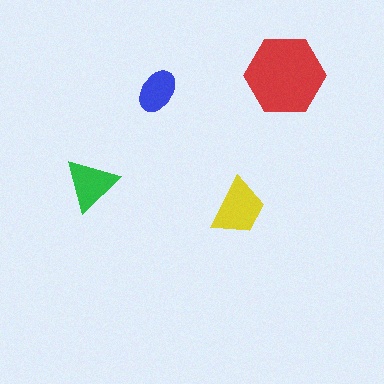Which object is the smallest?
The blue ellipse.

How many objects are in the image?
There are 4 objects in the image.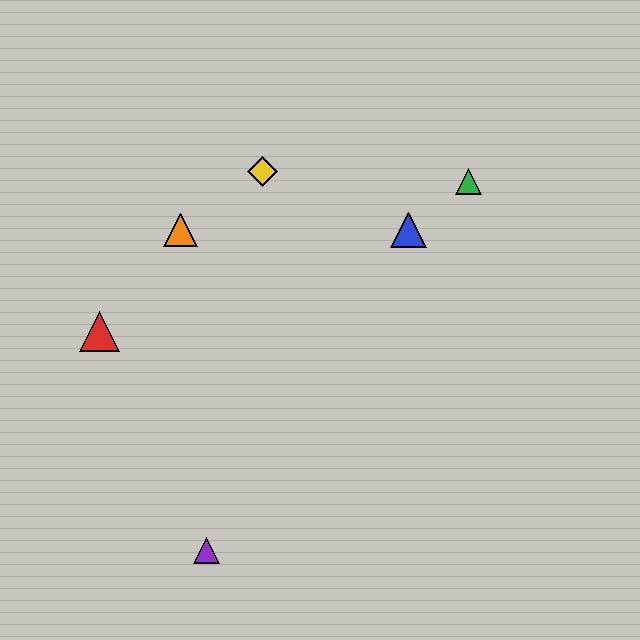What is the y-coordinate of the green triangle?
The green triangle is at y≈181.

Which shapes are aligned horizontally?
The blue triangle, the orange triangle are aligned horizontally.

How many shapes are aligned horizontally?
2 shapes (the blue triangle, the orange triangle) are aligned horizontally.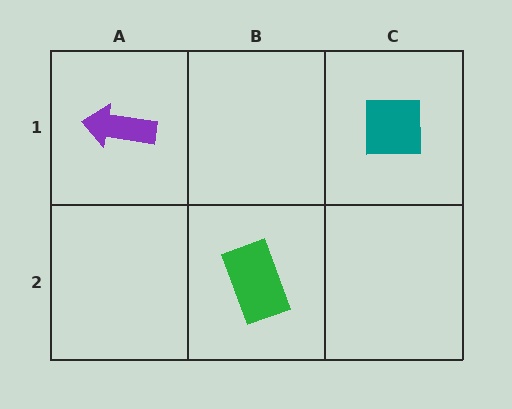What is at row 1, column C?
A teal square.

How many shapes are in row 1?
2 shapes.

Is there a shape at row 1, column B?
No, that cell is empty.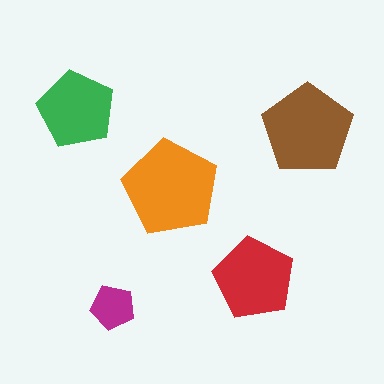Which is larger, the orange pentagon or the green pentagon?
The orange one.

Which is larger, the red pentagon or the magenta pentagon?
The red one.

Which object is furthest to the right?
The brown pentagon is rightmost.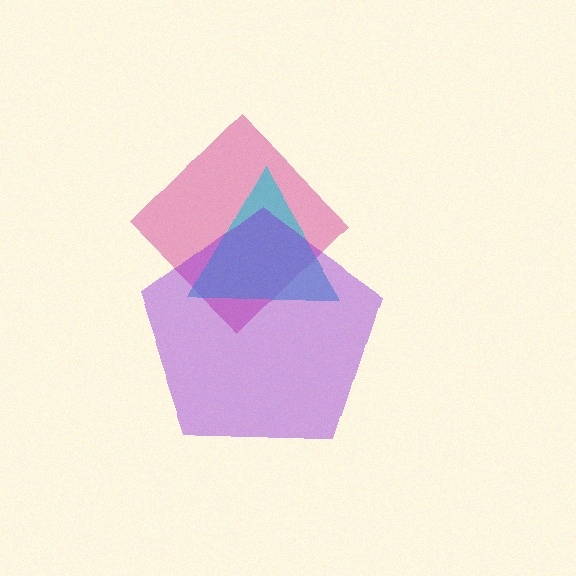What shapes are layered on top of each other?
The layered shapes are: a magenta diamond, a cyan triangle, a purple pentagon.